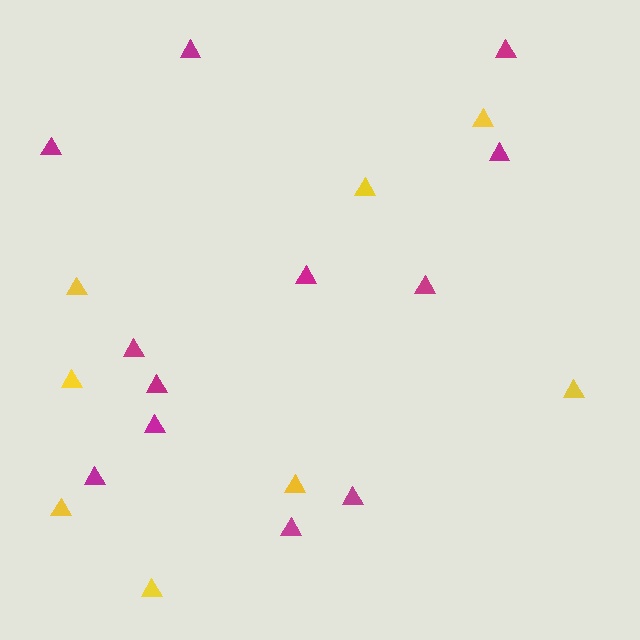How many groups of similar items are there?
There are 2 groups: one group of magenta triangles (12) and one group of yellow triangles (8).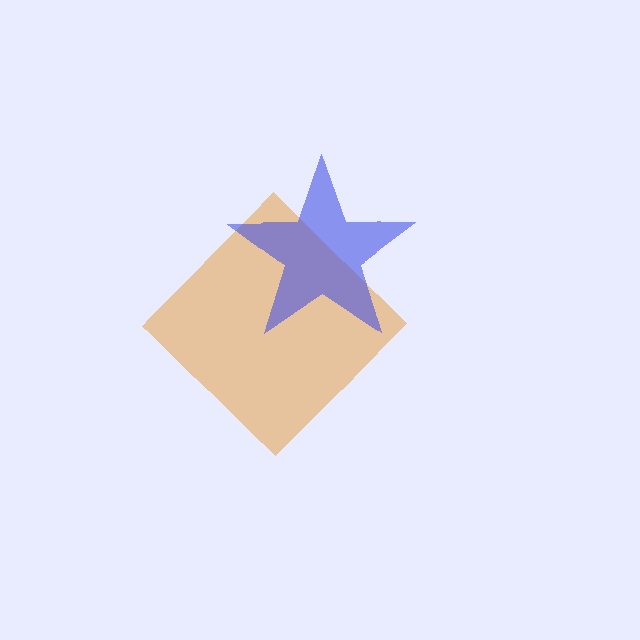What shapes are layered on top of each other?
The layered shapes are: an orange diamond, a blue star.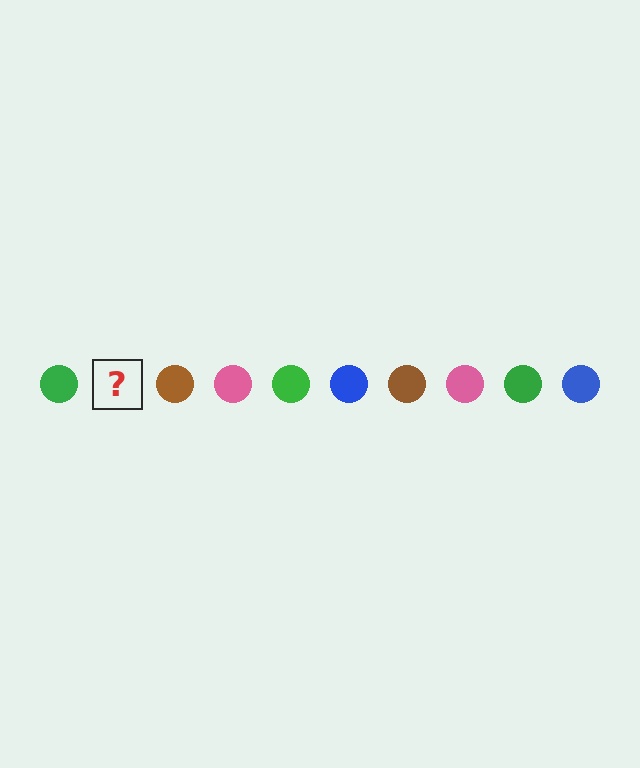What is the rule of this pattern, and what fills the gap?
The rule is that the pattern cycles through green, blue, brown, pink circles. The gap should be filled with a blue circle.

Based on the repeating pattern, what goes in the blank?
The blank should be a blue circle.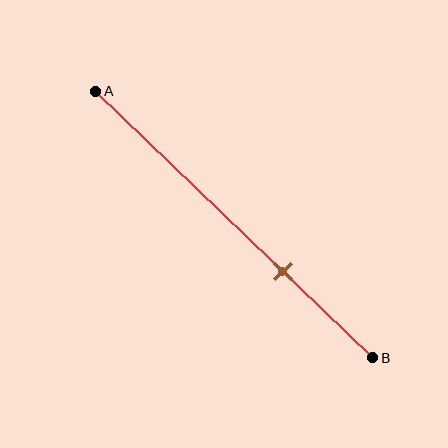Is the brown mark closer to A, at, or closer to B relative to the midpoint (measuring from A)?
The brown mark is closer to point B than the midpoint of segment AB.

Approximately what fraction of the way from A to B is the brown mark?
The brown mark is approximately 70% of the way from A to B.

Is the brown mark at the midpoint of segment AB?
No, the mark is at about 70% from A, not at the 50% midpoint.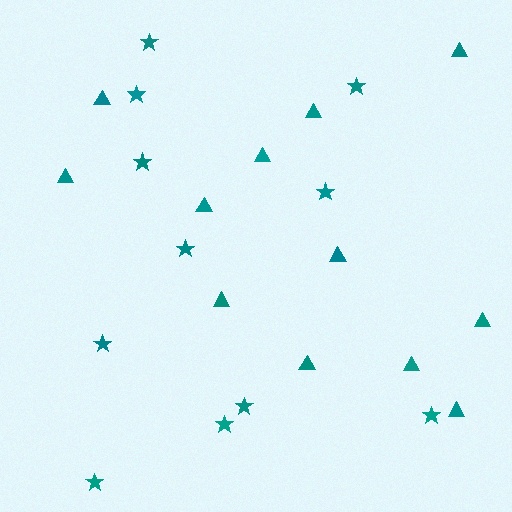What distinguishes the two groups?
There are 2 groups: one group of stars (11) and one group of triangles (12).